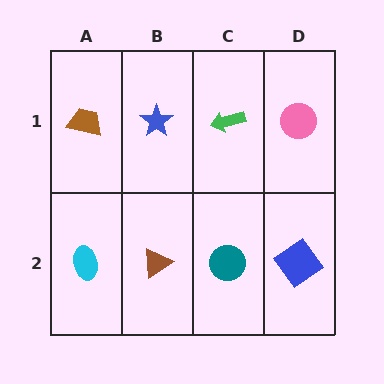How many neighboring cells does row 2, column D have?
2.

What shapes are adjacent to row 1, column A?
A cyan ellipse (row 2, column A), a blue star (row 1, column B).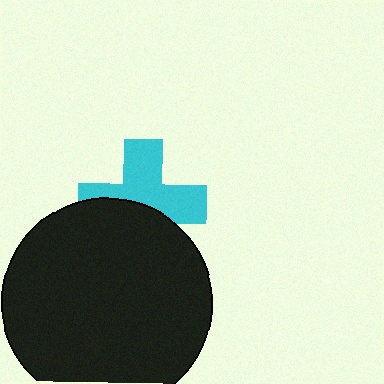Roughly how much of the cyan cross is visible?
About half of it is visible (roughly 57%).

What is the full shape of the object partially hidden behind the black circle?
The partially hidden object is a cyan cross.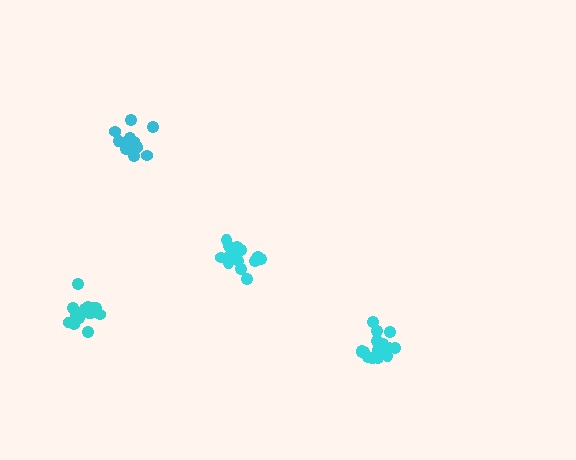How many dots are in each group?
Group 1: 16 dots, Group 2: 14 dots, Group 3: 14 dots, Group 4: 16 dots (60 total).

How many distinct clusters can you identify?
There are 4 distinct clusters.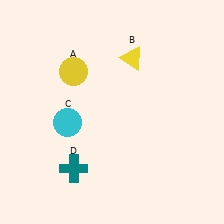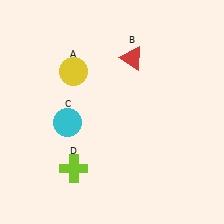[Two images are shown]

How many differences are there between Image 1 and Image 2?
There are 2 differences between the two images.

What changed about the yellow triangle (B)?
In Image 1, B is yellow. In Image 2, it changed to red.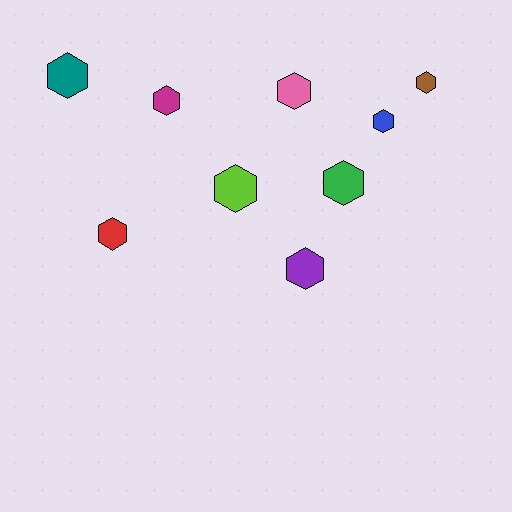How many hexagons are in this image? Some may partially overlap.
There are 9 hexagons.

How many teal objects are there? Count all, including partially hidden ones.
There is 1 teal object.